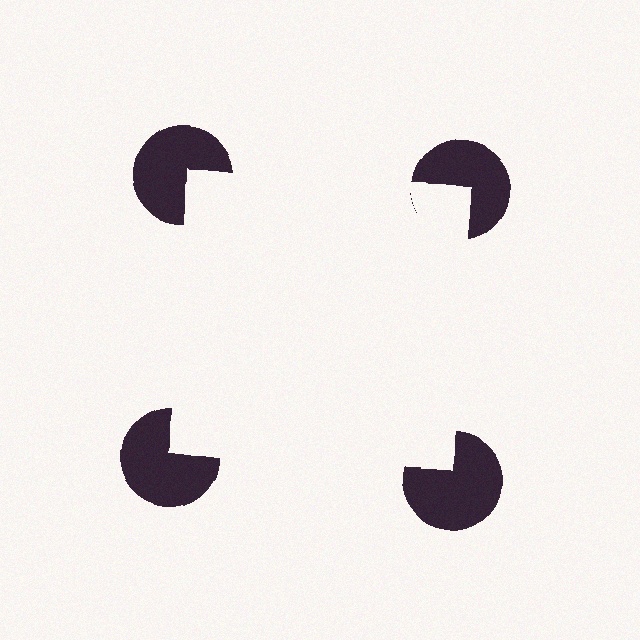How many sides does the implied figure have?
4 sides.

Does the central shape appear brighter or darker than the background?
It typically appears slightly brighter than the background, even though no actual brightness change is drawn.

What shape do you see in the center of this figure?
An illusory square — its edges are inferred from the aligned wedge cuts in the pac-man discs, not physically drawn.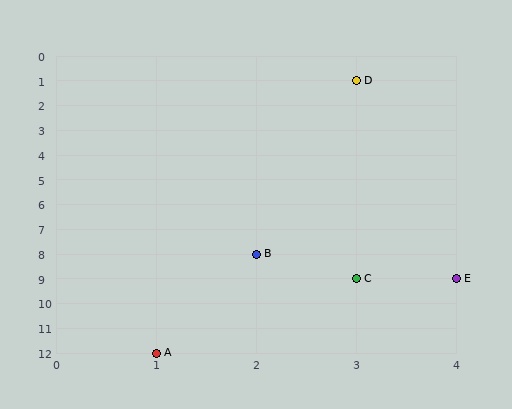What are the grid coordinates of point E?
Point E is at grid coordinates (4, 9).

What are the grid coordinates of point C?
Point C is at grid coordinates (3, 9).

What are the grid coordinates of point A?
Point A is at grid coordinates (1, 12).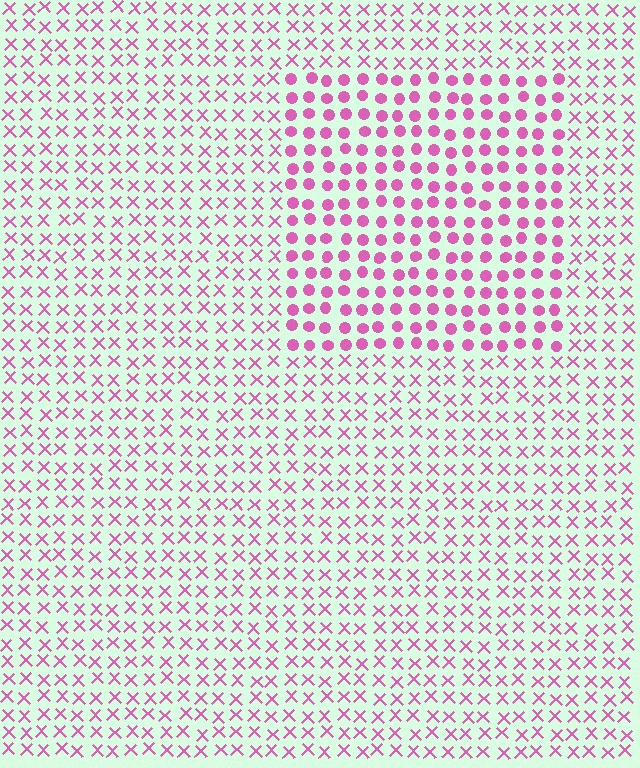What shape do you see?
I see a rectangle.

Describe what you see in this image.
The image is filled with small pink elements arranged in a uniform grid. A rectangle-shaped region contains circles, while the surrounding area contains X marks. The boundary is defined purely by the change in element shape.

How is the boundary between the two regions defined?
The boundary is defined by a change in element shape: circles inside vs. X marks outside. All elements share the same color and spacing.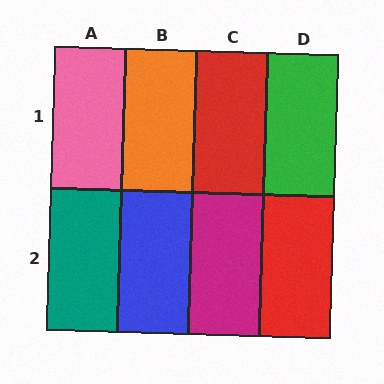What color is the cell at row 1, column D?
Green.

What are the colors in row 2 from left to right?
Teal, blue, magenta, red.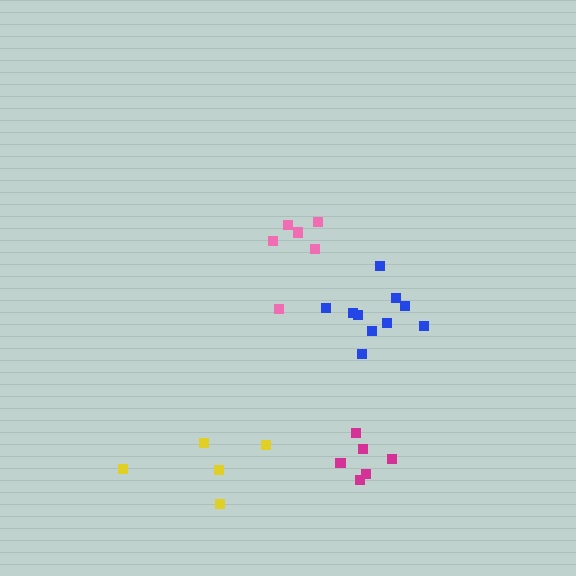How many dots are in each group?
Group 1: 6 dots, Group 2: 5 dots, Group 3: 6 dots, Group 4: 10 dots (27 total).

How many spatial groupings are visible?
There are 4 spatial groupings.